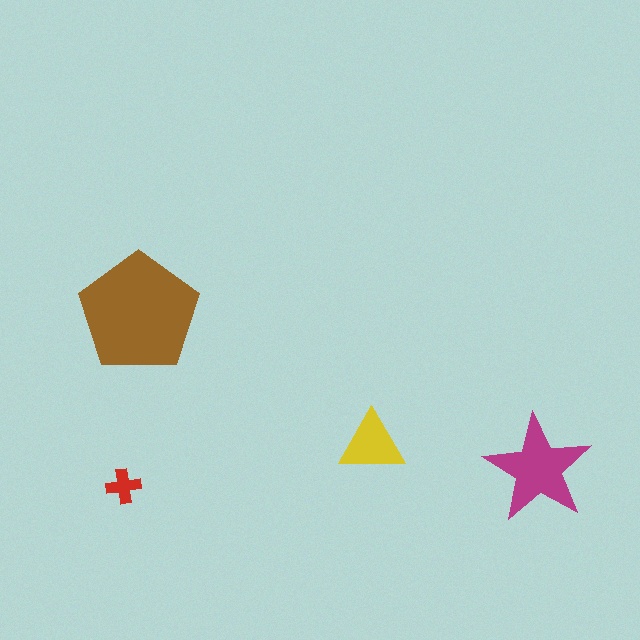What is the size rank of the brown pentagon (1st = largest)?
1st.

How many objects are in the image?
There are 4 objects in the image.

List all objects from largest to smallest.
The brown pentagon, the magenta star, the yellow triangle, the red cross.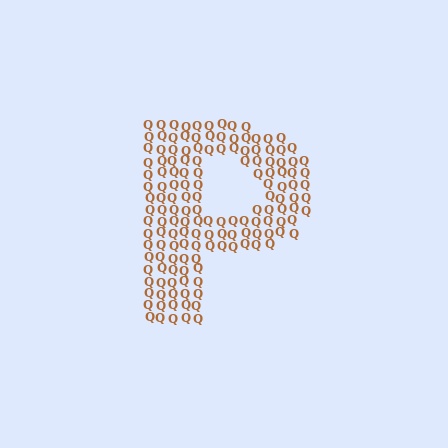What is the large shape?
The large shape is the letter P.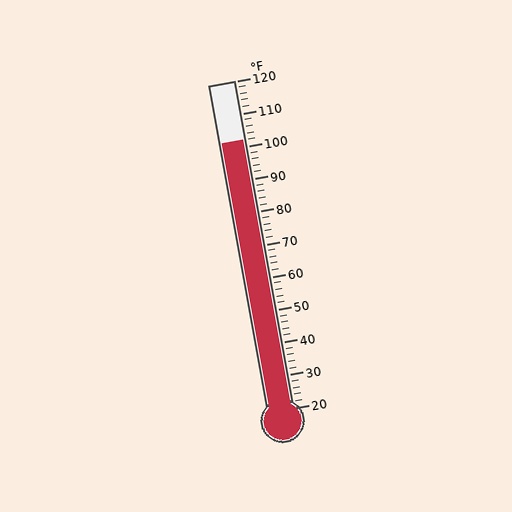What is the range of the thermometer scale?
The thermometer scale ranges from 20°F to 120°F.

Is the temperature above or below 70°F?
The temperature is above 70°F.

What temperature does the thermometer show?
The thermometer shows approximately 102°F.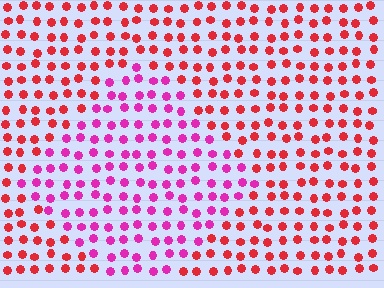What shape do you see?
I see a diamond.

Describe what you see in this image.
The image is filled with small red elements in a uniform arrangement. A diamond-shaped region is visible where the elements are tinted to a slightly different hue, forming a subtle color boundary.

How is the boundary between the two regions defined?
The boundary is defined purely by a slight shift in hue (about 41 degrees). Spacing, size, and orientation are identical on both sides.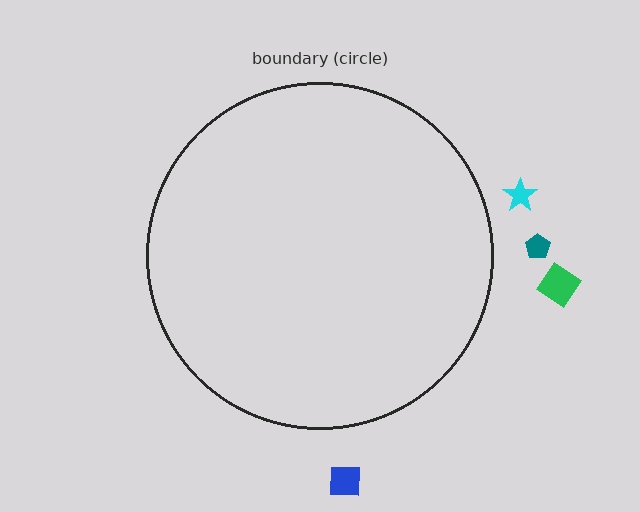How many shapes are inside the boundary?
0 inside, 4 outside.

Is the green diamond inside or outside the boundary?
Outside.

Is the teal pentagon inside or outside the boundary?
Outside.